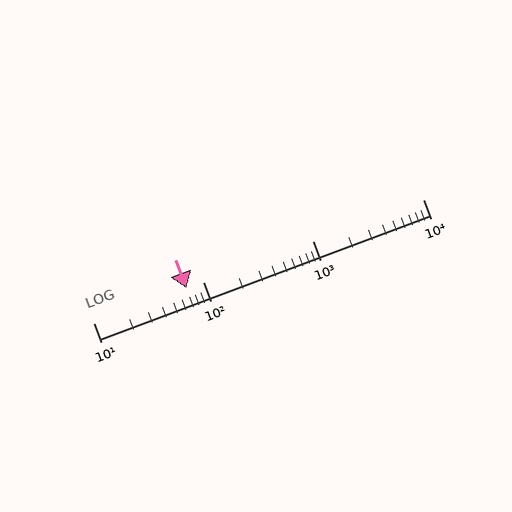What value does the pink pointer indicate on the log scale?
The pointer indicates approximately 71.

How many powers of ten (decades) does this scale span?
The scale spans 3 decades, from 10 to 10000.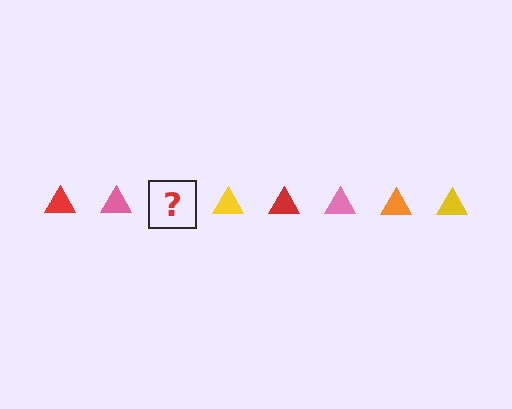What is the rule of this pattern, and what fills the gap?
The rule is that the pattern cycles through red, pink, orange, yellow triangles. The gap should be filled with an orange triangle.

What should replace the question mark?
The question mark should be replaced with an orange triangle.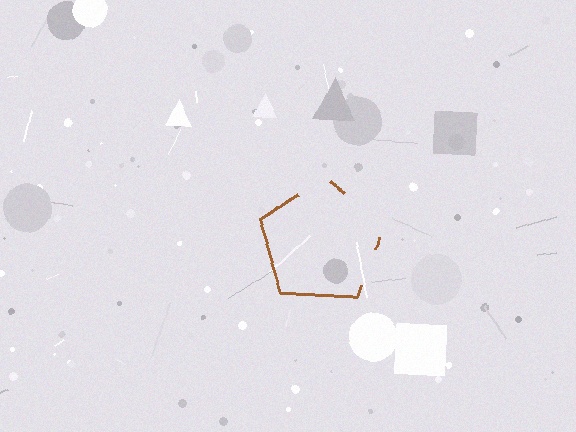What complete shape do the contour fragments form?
The contour fragments form a pentagon.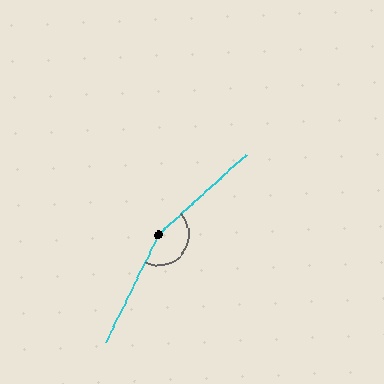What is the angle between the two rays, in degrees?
Approximately 158 degrees.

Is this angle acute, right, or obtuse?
It is obtuse.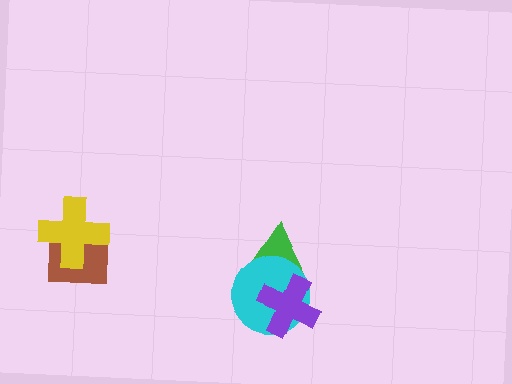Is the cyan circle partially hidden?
Yes, it is partially covered by another shape.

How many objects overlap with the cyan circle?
2 objects overlap with the cyan circle.